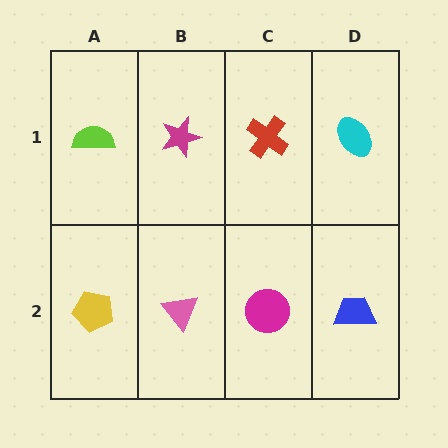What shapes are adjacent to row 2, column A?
A lime semicircle (row 1, column A), a pink triangle (row 2, column B).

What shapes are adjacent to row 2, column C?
A red cross (row 1, column C), a pink triangle (row 2, column B), a blue trapezoid (row 2, column D).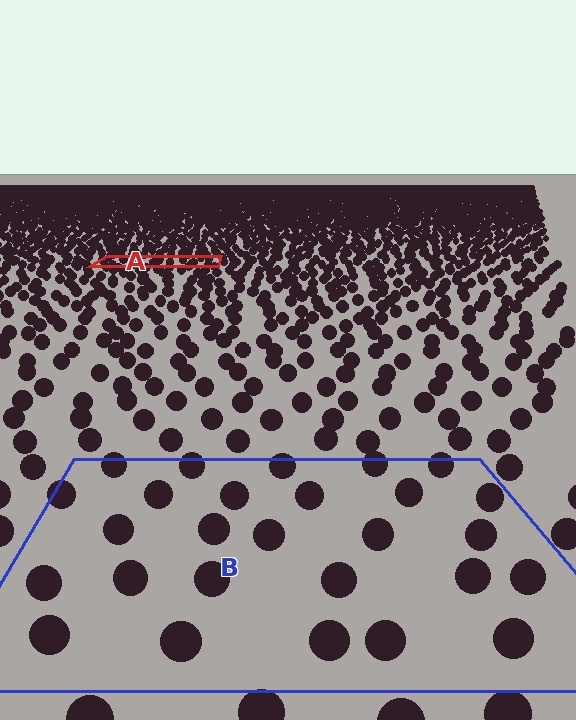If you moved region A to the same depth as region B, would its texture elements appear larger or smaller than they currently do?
They would appear larger. At a closer depth, the same texture elements are projected at a bigger on-screen size.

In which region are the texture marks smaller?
The texture marks are smaller in region A, because it is farther away.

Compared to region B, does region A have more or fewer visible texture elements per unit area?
Region A has more texture elements per unit area — they are packed more densely because it is farther away.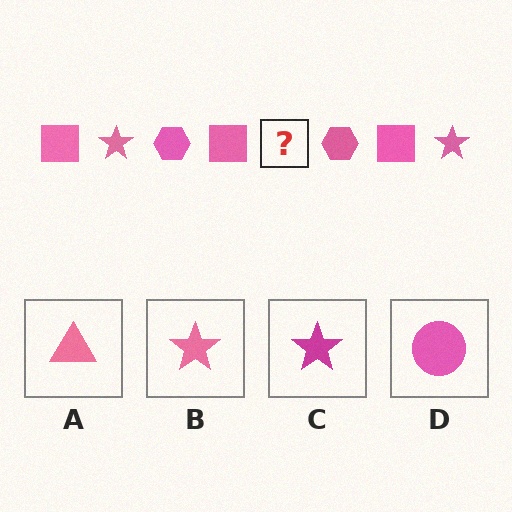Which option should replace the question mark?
Option B.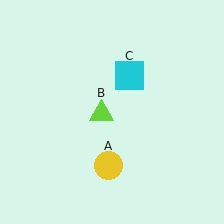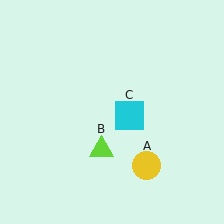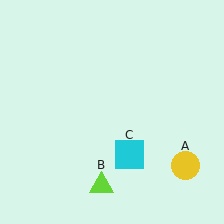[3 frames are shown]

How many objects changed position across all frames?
3 objects changed position: yellow circle (object A), lime triangle (object B), cyan square (object C).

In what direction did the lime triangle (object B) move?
The lime triangle (object B) moved down.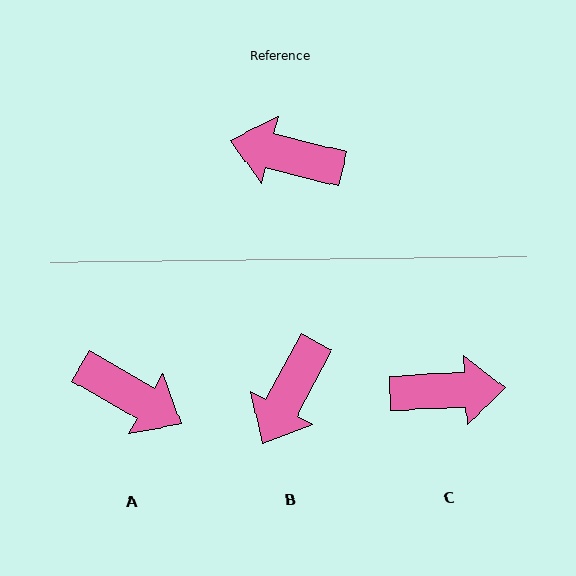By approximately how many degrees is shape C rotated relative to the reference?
Approximately 163 degrees clockwise.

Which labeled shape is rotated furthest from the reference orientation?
A, about 164 degrees away.